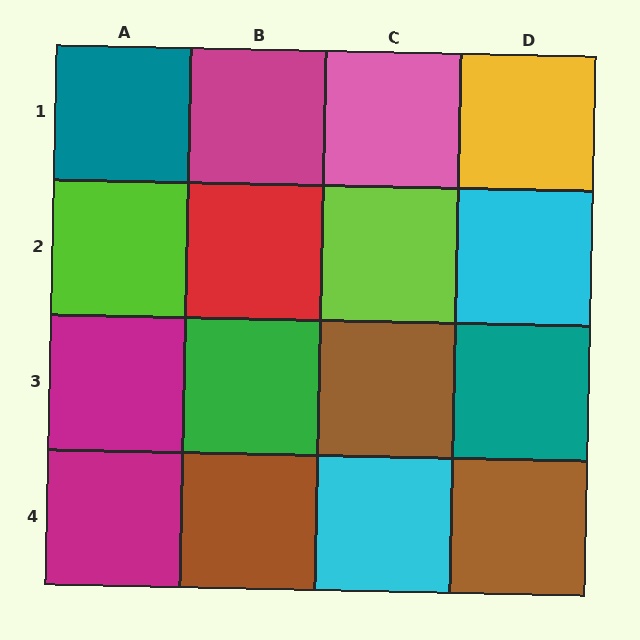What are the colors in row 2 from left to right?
Lime, red, lime, cyan.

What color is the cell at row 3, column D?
Teal.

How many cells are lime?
2 cells are lime.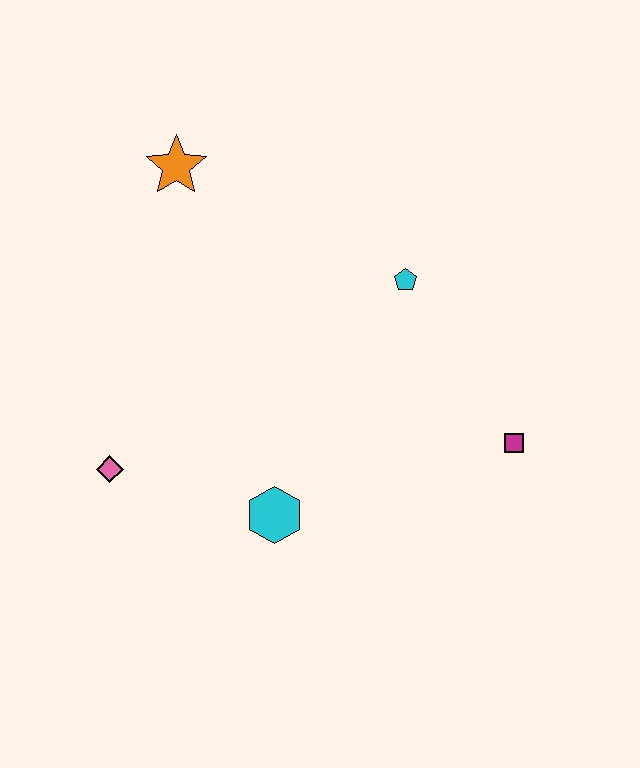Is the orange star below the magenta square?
No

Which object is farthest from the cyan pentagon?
The pink diamond is farthest from the cyan pentagon.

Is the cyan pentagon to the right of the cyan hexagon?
Yes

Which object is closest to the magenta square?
The cyan pentagon is closest to the magenta square.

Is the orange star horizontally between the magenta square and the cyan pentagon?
No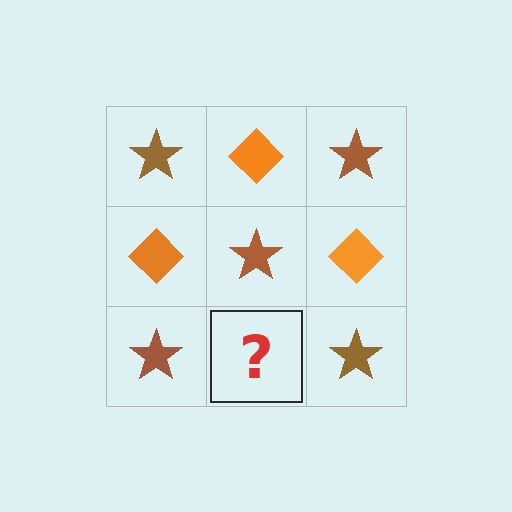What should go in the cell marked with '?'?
The missing cell should contain an orange diamond.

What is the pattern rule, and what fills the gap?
The rule is that it alternates brown star and orange diamond in a checkerboard pattern. The gap should be filled with an orange diamond.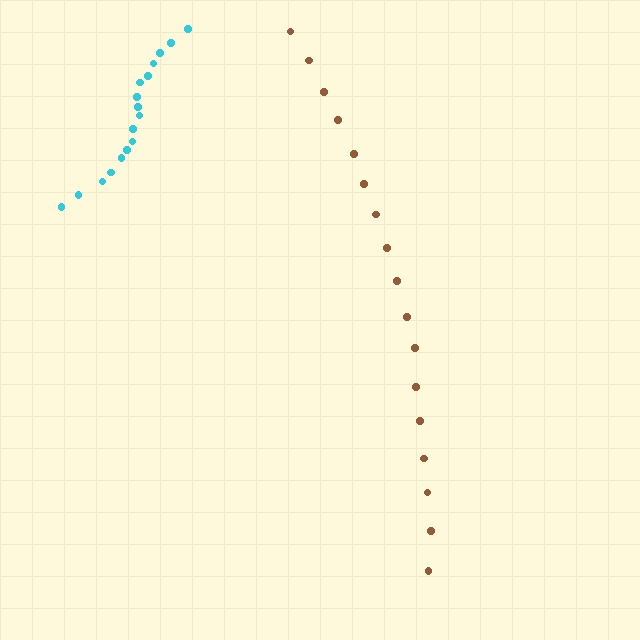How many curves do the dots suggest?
There are 2 distinct paths.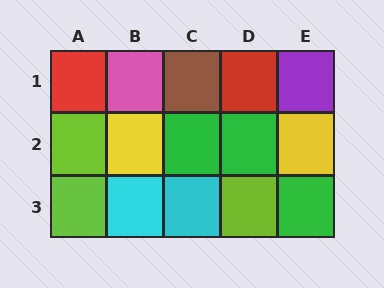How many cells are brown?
1 cell is brown.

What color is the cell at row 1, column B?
Pink.